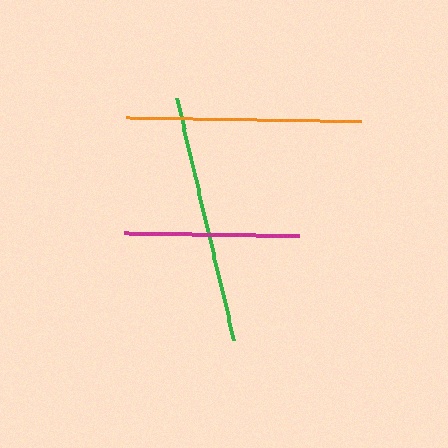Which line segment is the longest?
The green line is the longest at approximately 248 pixels.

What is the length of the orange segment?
The orange segment is approximately 236 pixels long.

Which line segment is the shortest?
The magenta line is the shortest at approximately 176 pixels.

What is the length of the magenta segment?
The magenta segment is approximately 176 pixels long.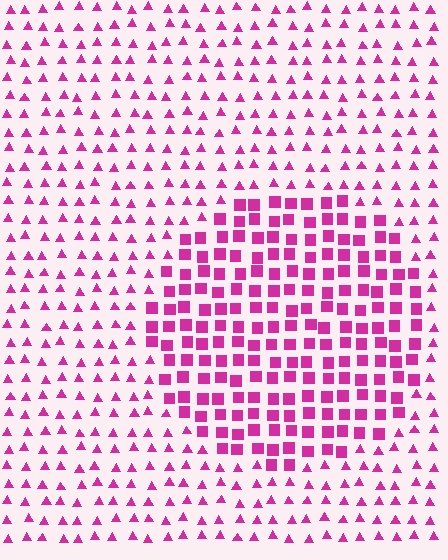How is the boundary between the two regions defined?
The boundary is defined by a change in element shape: squares inside vs. triangles outside. All elements share the same color and spacing.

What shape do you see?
I see a circle.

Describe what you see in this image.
The image is filled with small magenta elements arranged in a uniform grid. A circle-shaped region contains squares, while the surrounding area contains triangles. The boundary is defined purely by the change in element shape.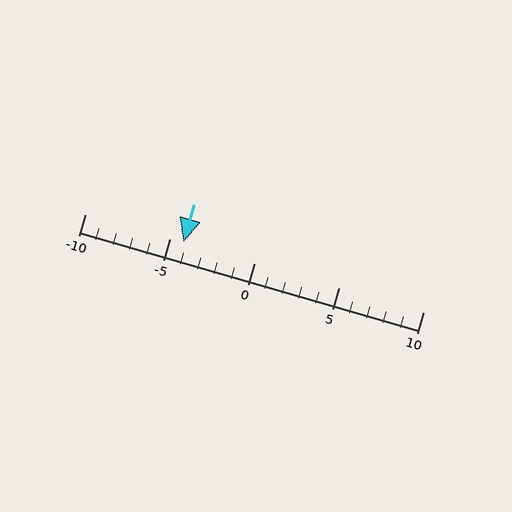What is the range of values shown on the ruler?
The ruler shows values from -10 to 10.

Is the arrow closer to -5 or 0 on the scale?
The arrow is closer to -5.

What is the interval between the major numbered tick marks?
The major tick marks are spaced 5 units apart.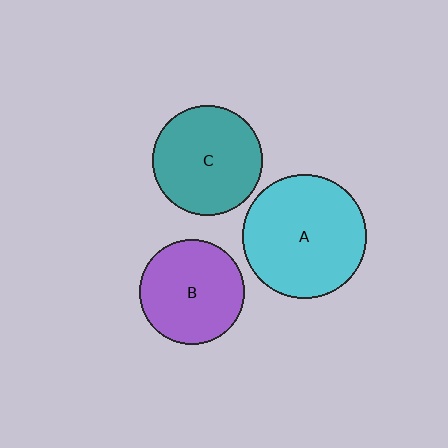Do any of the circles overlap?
No, none of the circles overlap.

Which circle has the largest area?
Circle A (cyan).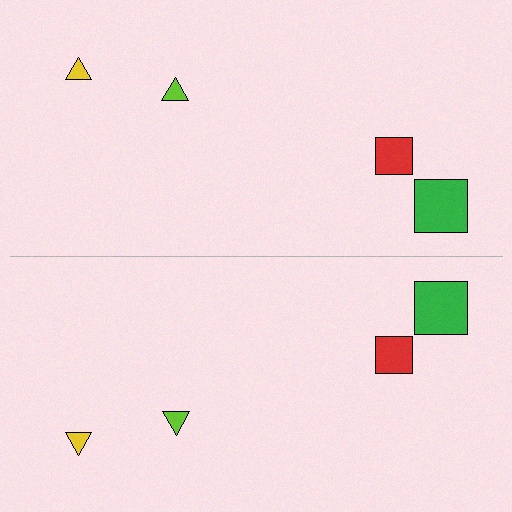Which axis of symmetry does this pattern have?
The pattern has a horizontal axis of symmetry running through the center of the image.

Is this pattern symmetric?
Yes, this pattern has bilateral (reflection) symmetry.